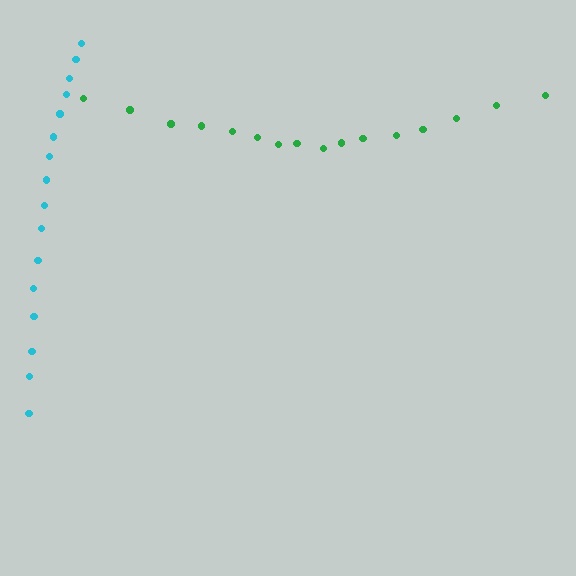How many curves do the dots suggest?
There are 2 distinct paths.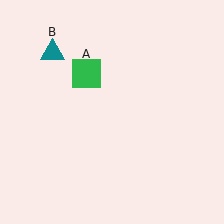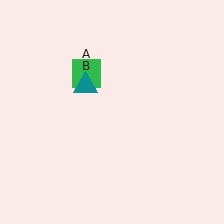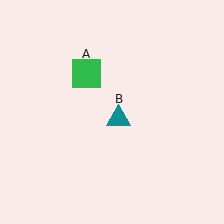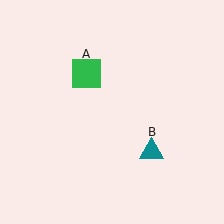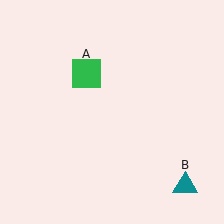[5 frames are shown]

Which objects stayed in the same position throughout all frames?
Green square (object A) remained stationary.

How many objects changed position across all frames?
1 object changed position: teal triangle (object B).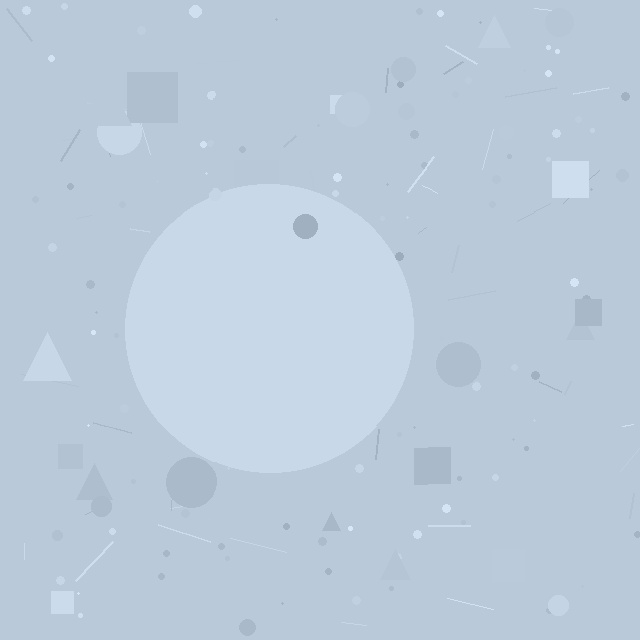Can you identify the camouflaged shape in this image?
The camouflaged shape is a circle.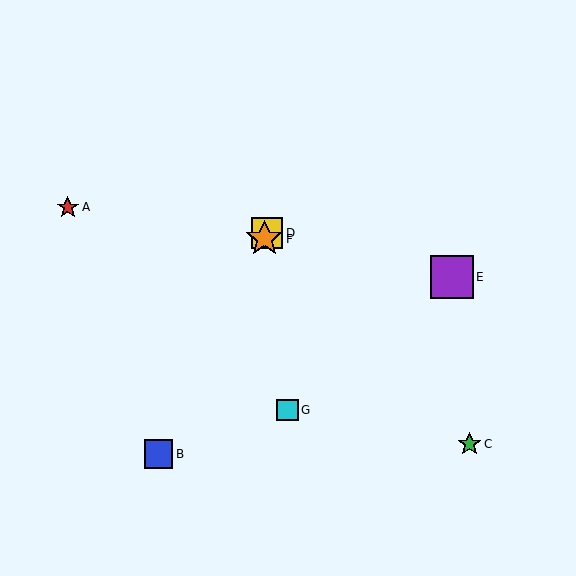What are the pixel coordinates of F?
Object F is at (264, 239).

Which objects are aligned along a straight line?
Objects B, D, F are aligned along a straight line.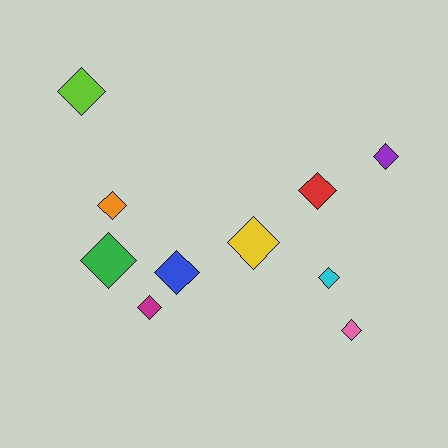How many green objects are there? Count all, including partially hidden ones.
There is 1 green object.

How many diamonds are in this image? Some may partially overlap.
There are 10 diamonds.